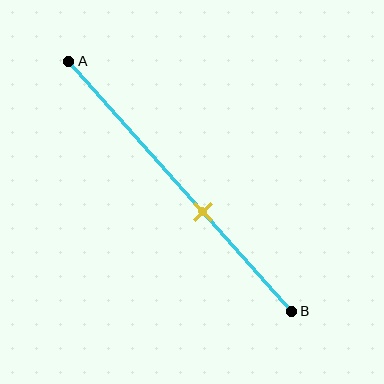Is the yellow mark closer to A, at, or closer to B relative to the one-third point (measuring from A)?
The yellow mark is closer to point B than the one-third point of segment AB.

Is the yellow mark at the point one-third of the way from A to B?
No, the mark is at about 60% from A, not at the 33% one-third point.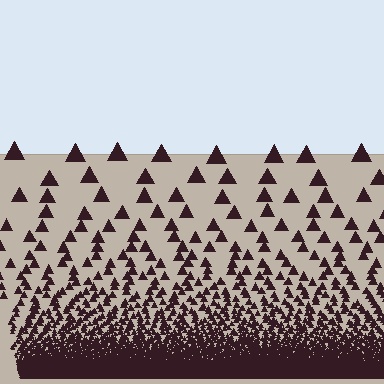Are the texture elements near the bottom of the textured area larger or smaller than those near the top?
Smaller. The gradient is inverted — elements near the bottom are smaller and denser.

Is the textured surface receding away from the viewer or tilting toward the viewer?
The surface appears to tilt toward the viewer. Texture elements get larger and sparser toward the top.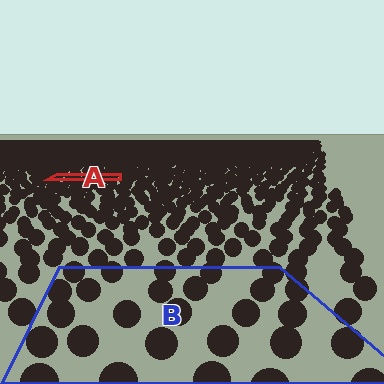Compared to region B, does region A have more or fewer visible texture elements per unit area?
Region A has more texture elements per unit area — they are packed more densely because it is farther away.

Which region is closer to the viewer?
Region B is closer. The texture elements there are larger and more spread out.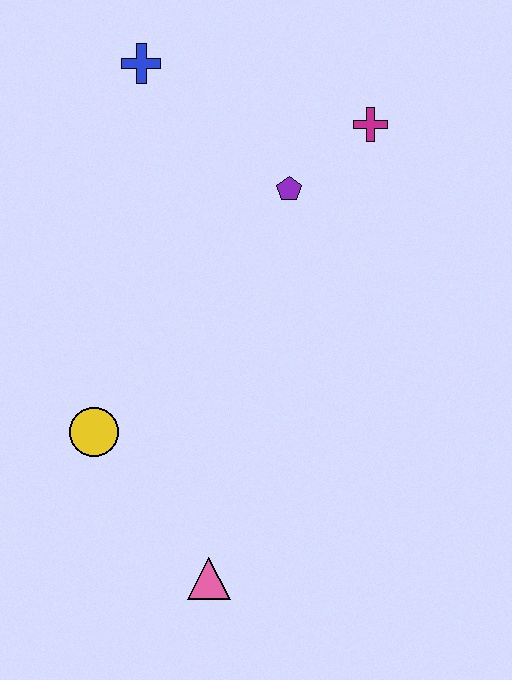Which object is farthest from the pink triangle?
The blue cross is farthest from the pink triangle.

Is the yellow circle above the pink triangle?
Yes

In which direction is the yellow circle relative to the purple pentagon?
The yellow circle is below the purple pentagon.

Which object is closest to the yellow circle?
The pink triangle is closest to the yellow circle.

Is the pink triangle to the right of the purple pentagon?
No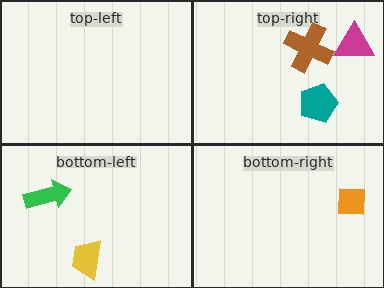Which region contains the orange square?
The bottom-right region.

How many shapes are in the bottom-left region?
2.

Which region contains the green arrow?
The bottom-left region.